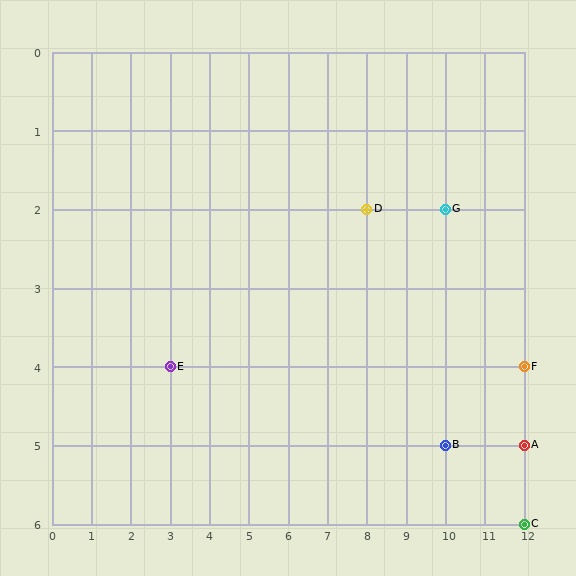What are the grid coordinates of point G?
Point G is at grid coordinates (10, 2).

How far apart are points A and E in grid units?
Points A and E are 9 columns and 1 row apart (about 9.1 grid units diagonally).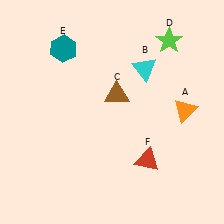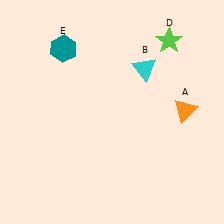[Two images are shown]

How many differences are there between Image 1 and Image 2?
There are 2 differences between the two images.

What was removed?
The red triangle (F), the brown triangle (C) were removed in Image 2.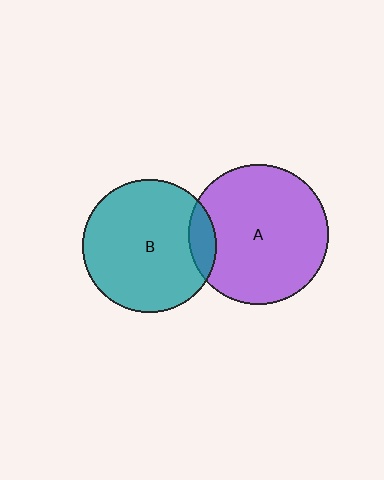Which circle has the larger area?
Circle A (purple).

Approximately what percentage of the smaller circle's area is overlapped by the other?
Approximately 10%.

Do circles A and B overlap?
Yes.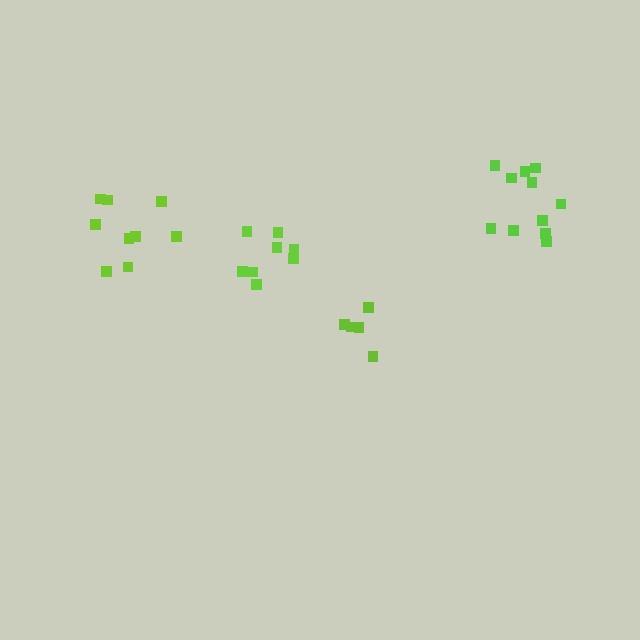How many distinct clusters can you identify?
There are 4 distinct clusters.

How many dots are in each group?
Group 1: 5 dots, Group 2: 9 dots, Group 3: 11 dots, Group 4: 8 dots (33 total).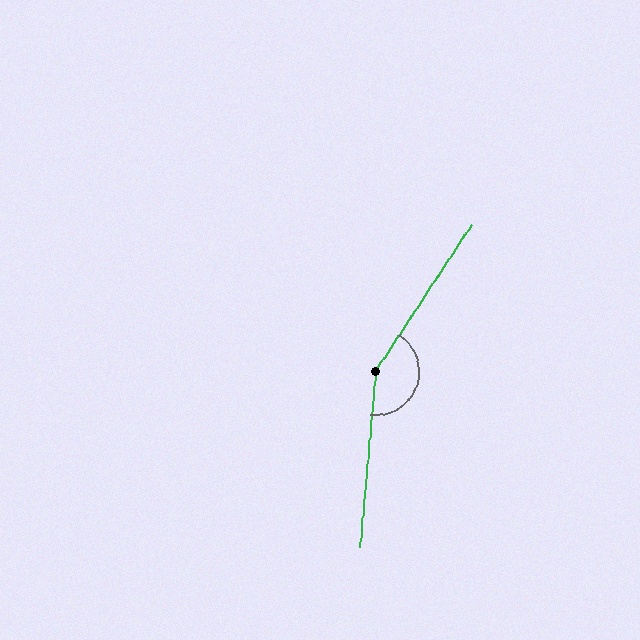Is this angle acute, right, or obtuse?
It is obtuse.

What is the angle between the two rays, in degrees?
Approximately 152 degrees.